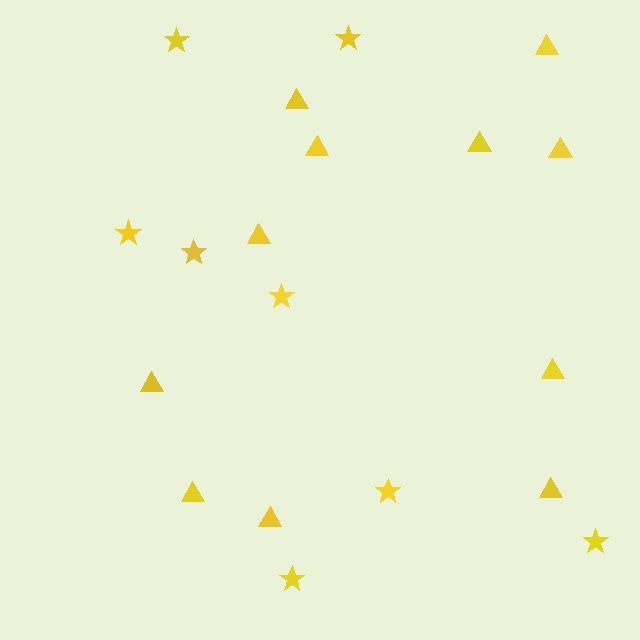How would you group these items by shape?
There are 2 groups: one group of stars (8) and one group of triangles (11).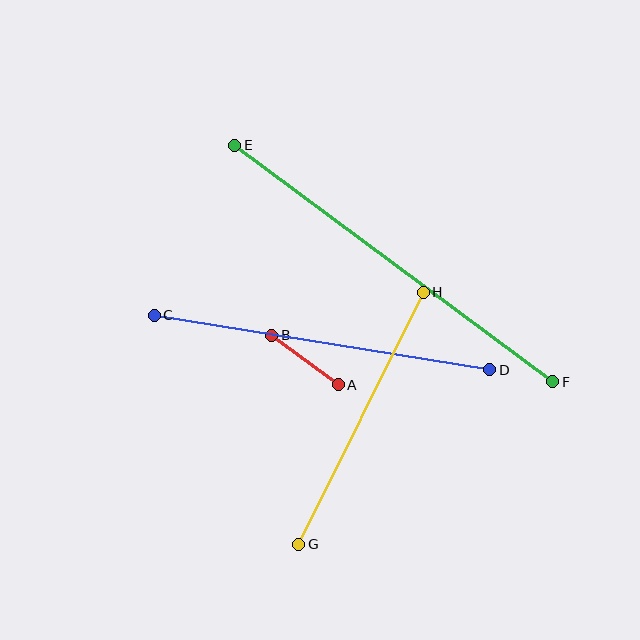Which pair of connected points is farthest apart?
Points E and F are farthest apart.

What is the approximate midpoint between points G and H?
The midpoint is at approximately (361, 418) pixels.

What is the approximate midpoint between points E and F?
The midpoint is at approximately (394, 264) pixels.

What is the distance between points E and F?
The distance is approximately 397 pixels.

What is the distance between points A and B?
The distance is approximately 83 pixels.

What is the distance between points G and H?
The distance is approximately 281 pixels.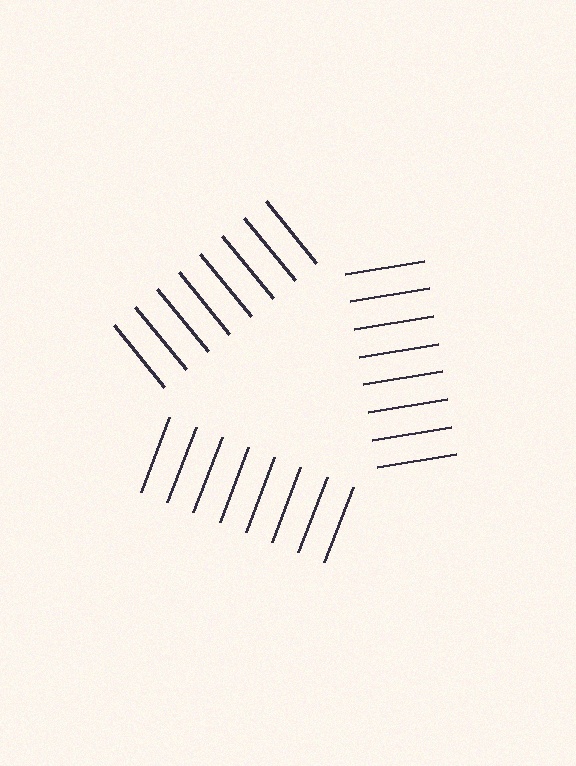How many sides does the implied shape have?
3 sides — the line-ends trace a triangle.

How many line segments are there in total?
24 — 8 along each of the 3 edges.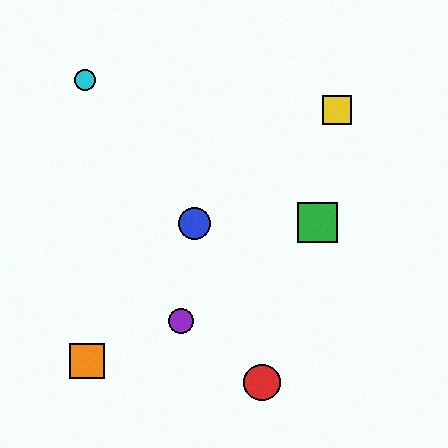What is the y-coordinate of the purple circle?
The purple circle is at y≈321.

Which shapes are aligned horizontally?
The blue circle, the green square are aligned horizontally.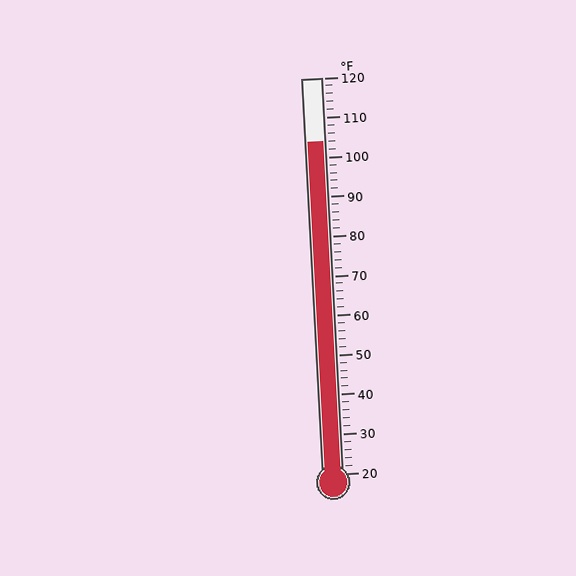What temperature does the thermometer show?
The thermometer shows approximately 104°F.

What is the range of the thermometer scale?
The thermometer scale ranges from 20°F to 120°F.